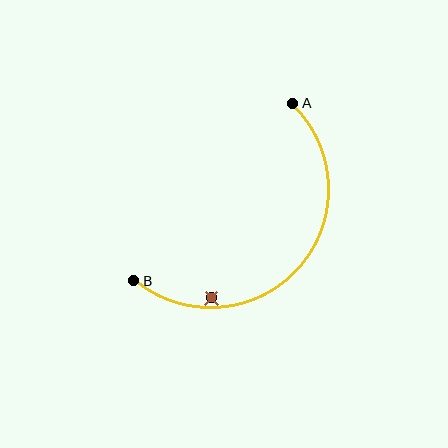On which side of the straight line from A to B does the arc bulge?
The arc bulges below and to the right of the straight line connecting A and B.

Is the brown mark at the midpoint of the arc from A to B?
No — the brown mark does not lie on the arc at all. It sits slightly inside the curve.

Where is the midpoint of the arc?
The arc midpoint is the point on the curve farthest from the straight line joining A and B. It sits below and to the right of that line.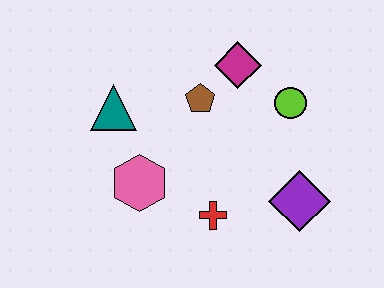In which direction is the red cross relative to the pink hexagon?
The red cross is to the right of the pink hexagon.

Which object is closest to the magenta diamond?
The brown pentagon is closest to the magenta diamond.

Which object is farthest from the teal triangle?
The purple diamond is farthest from the teal triangle.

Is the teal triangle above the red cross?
Yes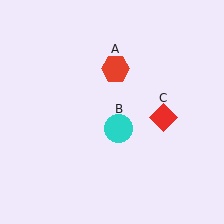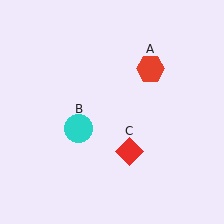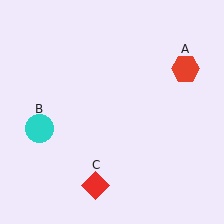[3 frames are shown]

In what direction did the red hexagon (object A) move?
The red hexagon (object A) moved right.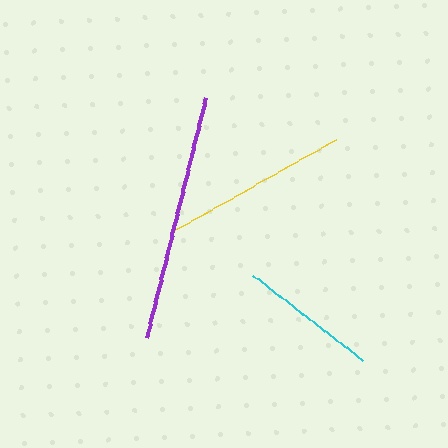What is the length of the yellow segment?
The yellow segment is approximately 189 pixels long.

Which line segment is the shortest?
The cyan line is the shortest at approximately 139 pixels.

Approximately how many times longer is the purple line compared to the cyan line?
The purple line is approximately 1.8 times the length of the cyan line.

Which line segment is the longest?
The purple line is the longest at approximately 247 pixels.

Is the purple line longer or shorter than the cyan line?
The purple line is longer than the cyan line.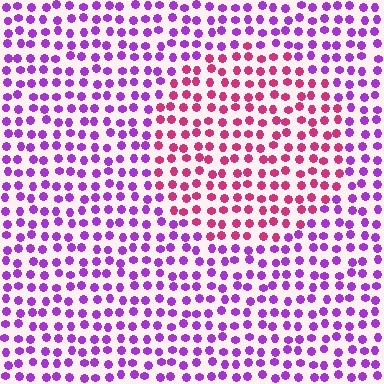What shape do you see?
I see a circle.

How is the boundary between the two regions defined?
The boundary is defined purely by a slight shift in hue (about 48 degrees). Spacing, size, and orientation are identical on both sides.